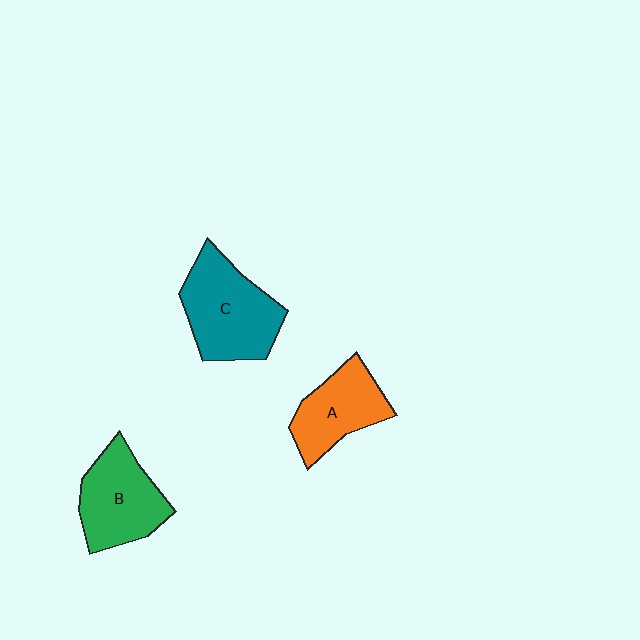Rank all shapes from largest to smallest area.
From largest to smallest: C (teal), B (green), A (orange).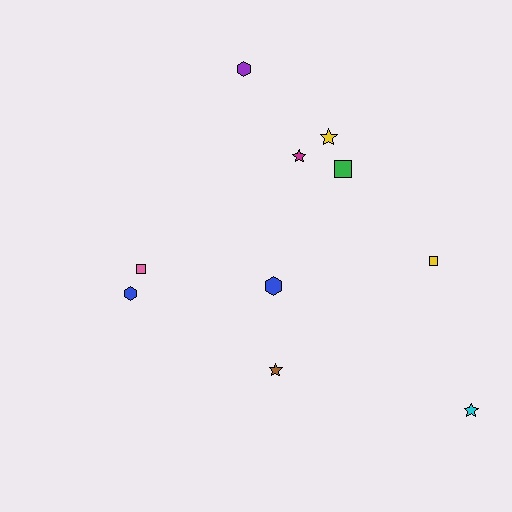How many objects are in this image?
There are 10 objects.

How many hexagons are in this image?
There are 3 hexagons.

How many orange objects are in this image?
There are no orange objects.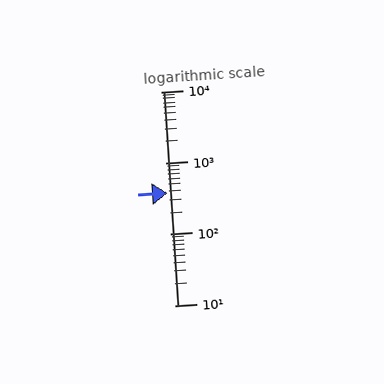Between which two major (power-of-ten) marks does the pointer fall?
The pointer is between 100 and 1000.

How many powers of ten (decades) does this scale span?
The scale spans 3 decades, from 10 to 10000.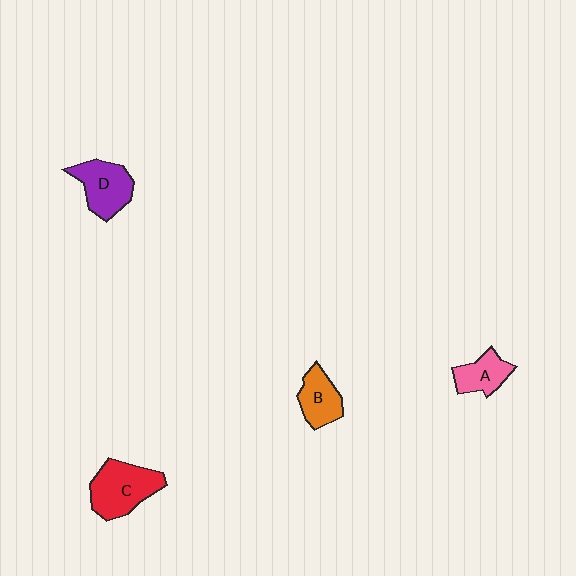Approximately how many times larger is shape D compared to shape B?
Approximately 1.3 times.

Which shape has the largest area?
Shape C (red).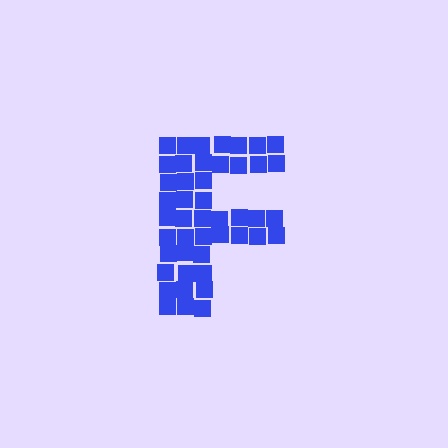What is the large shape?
The large shape is the letter F.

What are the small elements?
The small elements are squares.